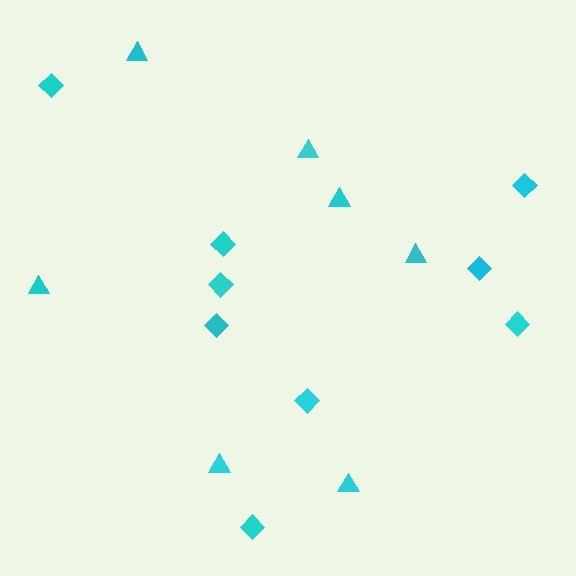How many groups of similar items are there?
There are 2 groups: one group of diamonds (9) and one group of triangles (7).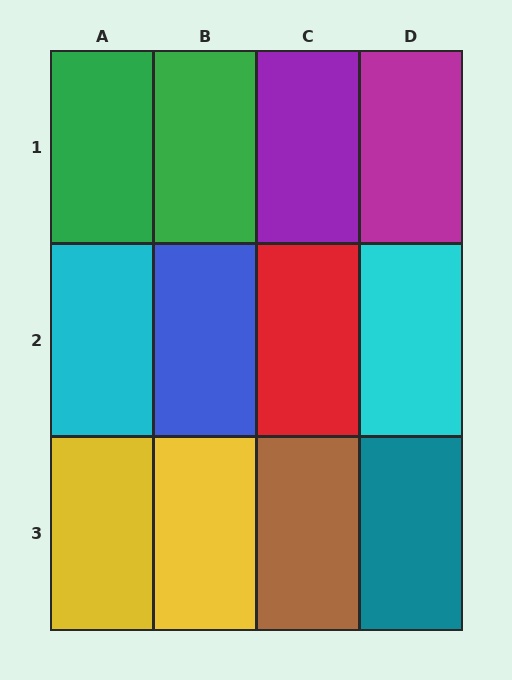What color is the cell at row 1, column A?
Green.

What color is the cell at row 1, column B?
Green.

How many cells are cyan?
2 cells are cyan.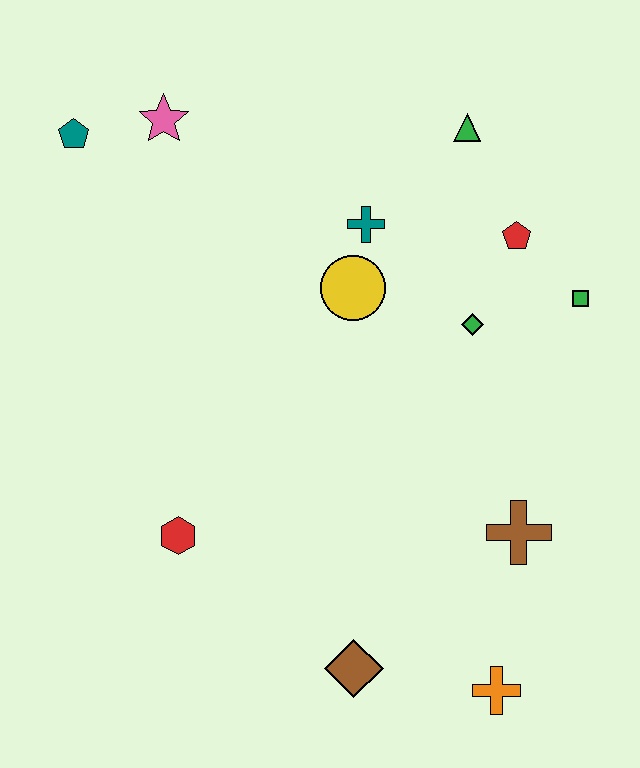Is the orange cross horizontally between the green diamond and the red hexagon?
No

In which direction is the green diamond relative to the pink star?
The green diamond is to the right of the pink star.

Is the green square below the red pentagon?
Yes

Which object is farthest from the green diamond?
The teal pentagon is farthest from the green diamond.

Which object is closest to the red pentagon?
The green square is closest to the red pentagon.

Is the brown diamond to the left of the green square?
Yes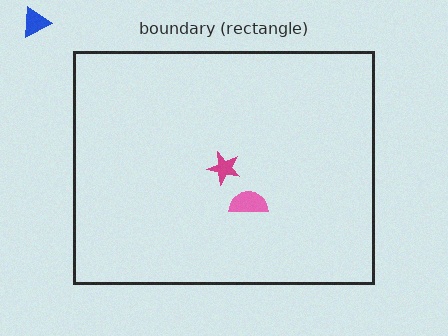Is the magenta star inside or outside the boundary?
Inside.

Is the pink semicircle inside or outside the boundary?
Inside.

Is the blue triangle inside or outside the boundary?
Outside.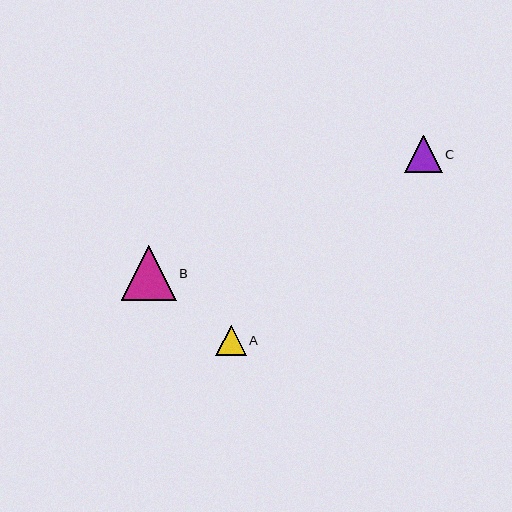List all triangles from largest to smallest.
From largest to smallest: B, C, A.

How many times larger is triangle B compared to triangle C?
Triangle B is approximately 1.5 times the size of triangle C.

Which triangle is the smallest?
Triangle A is the smallest with a size of approximately 30 pixels.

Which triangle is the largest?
Triangle B is the largest with a size of approximately 55 pixels.